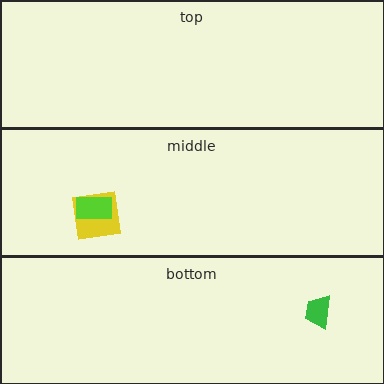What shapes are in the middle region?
The yellow square, the lime rectangle.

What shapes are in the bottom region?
The green trapezoid.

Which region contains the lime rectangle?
The middle region.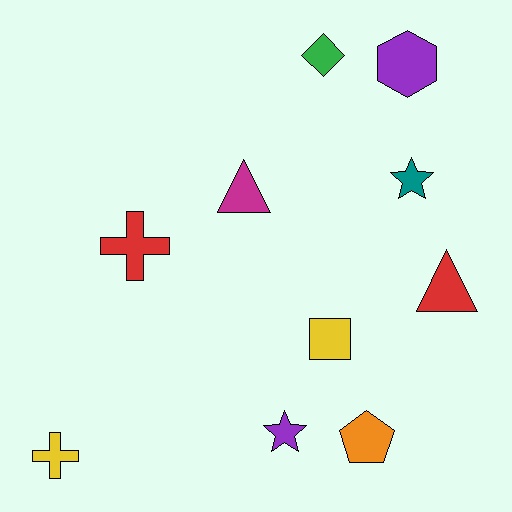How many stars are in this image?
There are 2 stars.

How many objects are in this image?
There are 10 objects.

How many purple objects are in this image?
There are 2 purple objects.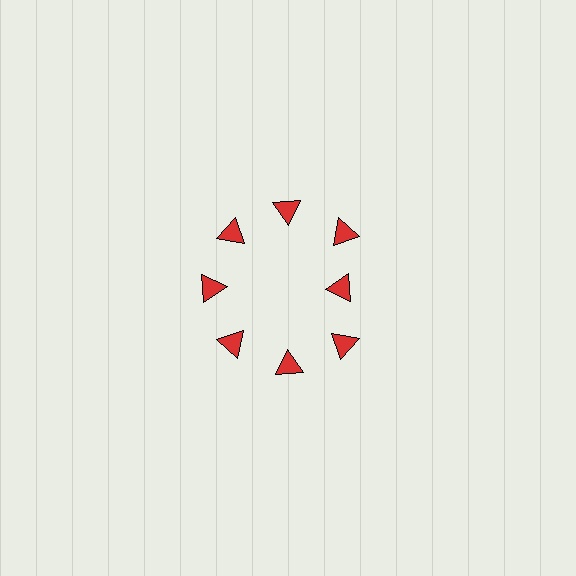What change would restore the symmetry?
The symmetry would be restored by moving it outward, back onto the ring so that all 8 triangles sit at equal angles and equal distance from the center.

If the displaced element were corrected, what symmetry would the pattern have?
It would have 8-fold rotational symmetry — the pattern would map onto itself every 45 degrees.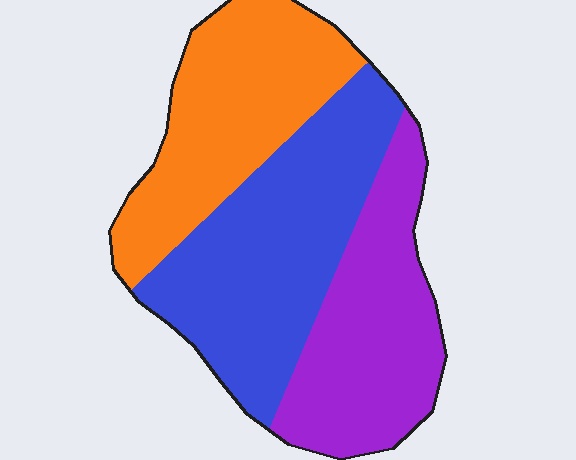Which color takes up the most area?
Blue, at roughly 40%.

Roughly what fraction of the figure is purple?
Purple takes up about one third (1/3) of the figure.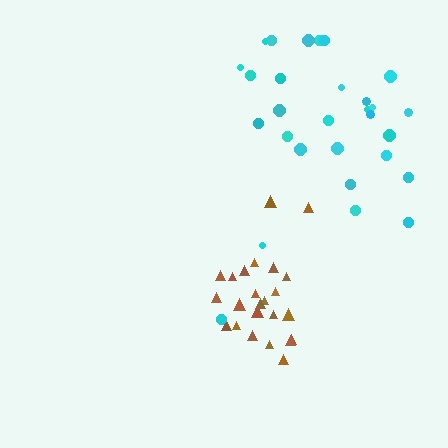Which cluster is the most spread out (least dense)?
Cyan.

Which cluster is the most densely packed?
Brown.